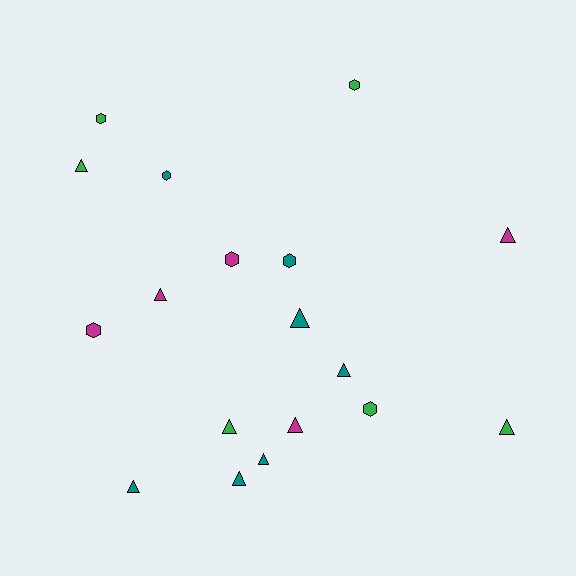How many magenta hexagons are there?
There are 2 magenta hexagons.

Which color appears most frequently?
Teal, with 7 objects.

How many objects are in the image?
There are 18 objects.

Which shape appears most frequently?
Triangle, with 11 objects.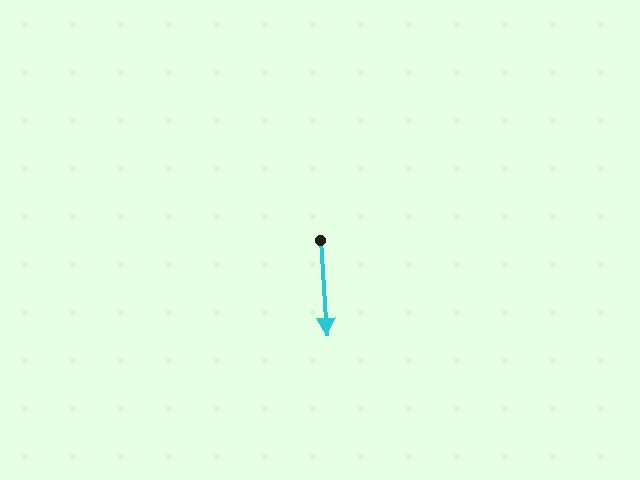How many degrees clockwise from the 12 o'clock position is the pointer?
Approximately 176 degrees.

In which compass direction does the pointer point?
South.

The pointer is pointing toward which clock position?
Roughly 6 o'clock.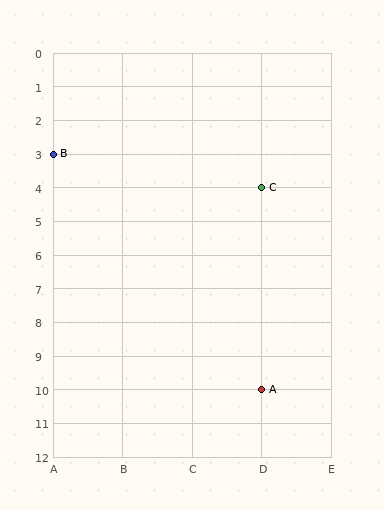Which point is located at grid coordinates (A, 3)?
Point B is at (A, 3).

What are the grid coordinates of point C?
Point C is at grid coordinates (D, 4).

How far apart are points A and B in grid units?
Points A and B are 3 columns and 7 rows apart (about 7.6 grid units diagonally).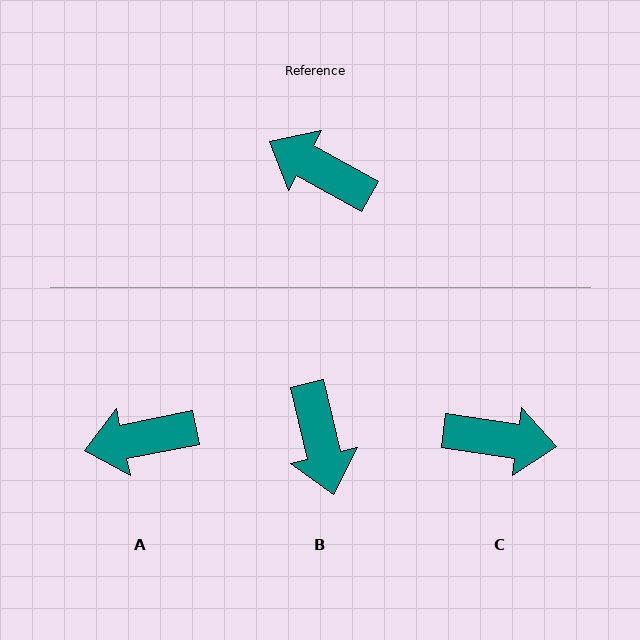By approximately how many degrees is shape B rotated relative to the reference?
Approximately 132 degrees counter-clockwise.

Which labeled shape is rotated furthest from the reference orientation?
C, about 159 degrees away.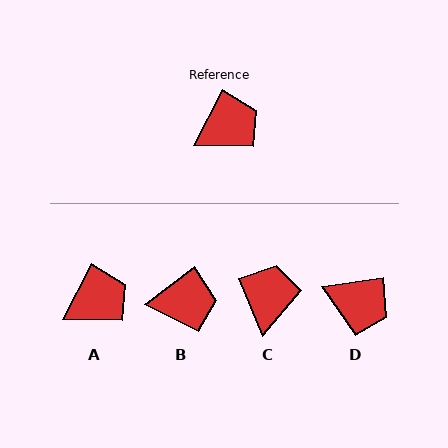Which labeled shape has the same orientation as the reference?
A.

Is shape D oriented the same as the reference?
No, it is off by about 54 degrees.